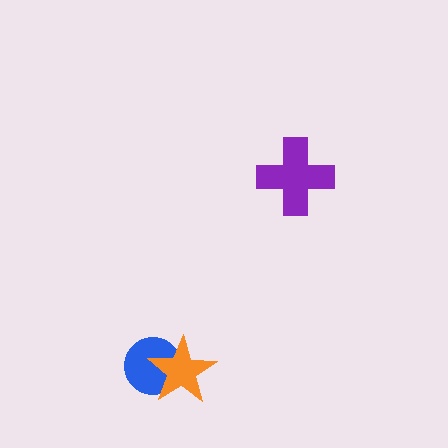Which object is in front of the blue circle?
The orange star is in front of the blue circle.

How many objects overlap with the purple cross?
0 objects overlap with the purple cross.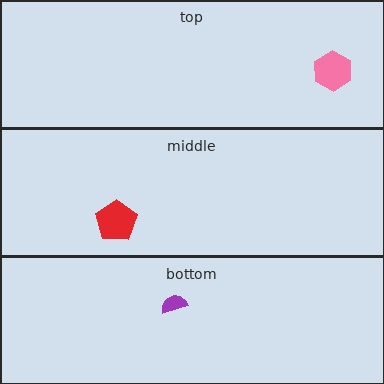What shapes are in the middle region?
The red pentagon.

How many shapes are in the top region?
1.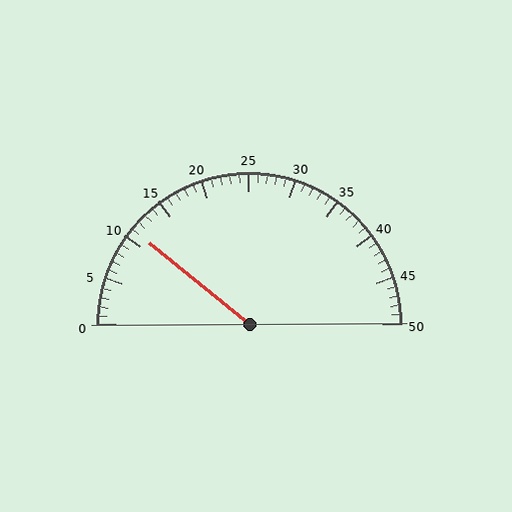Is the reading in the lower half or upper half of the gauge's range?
The reading is in the lower half of the range (0 to 50).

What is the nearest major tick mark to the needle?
The nearest major tick mark is 10.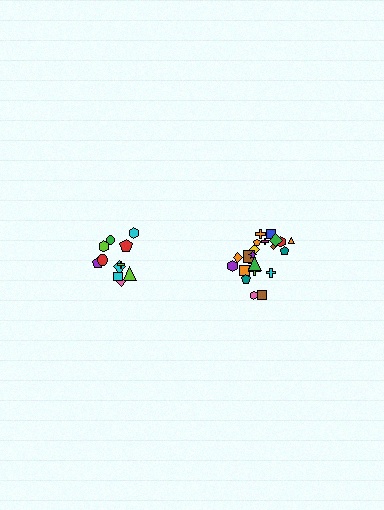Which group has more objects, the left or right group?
The right group.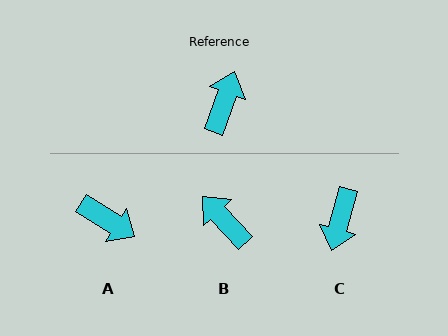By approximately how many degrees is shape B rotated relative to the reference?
Approximately 63 degrees counter-clockwise.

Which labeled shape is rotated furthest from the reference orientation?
C, about 176 degrees away.